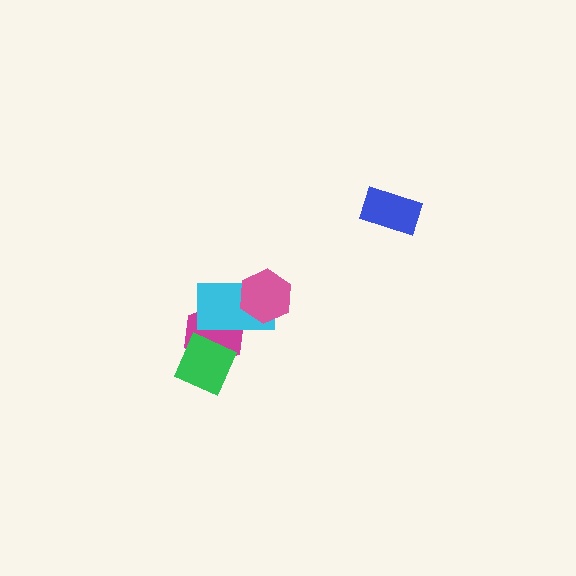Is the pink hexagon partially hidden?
No, no other shape covers it.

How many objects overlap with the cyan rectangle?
2 objects overlap with the cyan rectangle.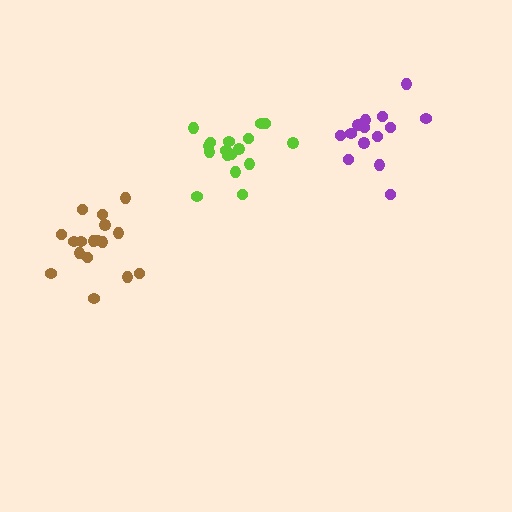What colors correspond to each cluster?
The clusters are colored: purple, lime, brown.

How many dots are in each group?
Group 1: 14 dots, Group 2: 17 dots, Group 3: 17 dots (48 total).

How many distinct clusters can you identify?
There are 3 distinct clusters.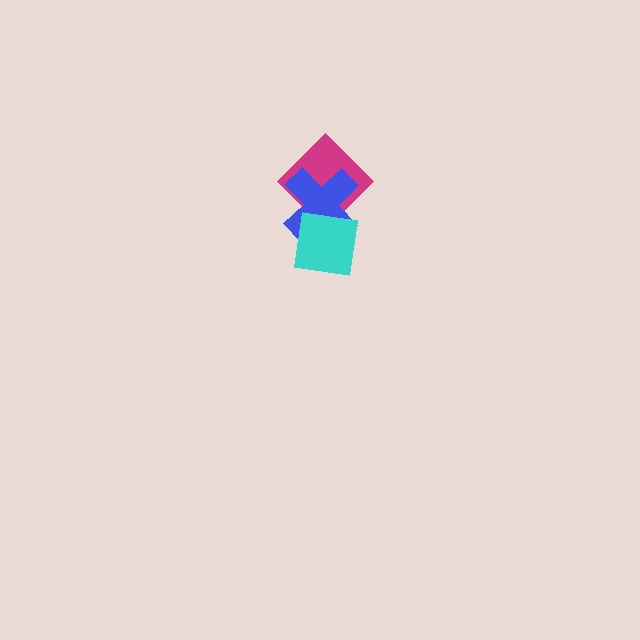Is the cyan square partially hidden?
No, no other shape covers it.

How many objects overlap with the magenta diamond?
2 objects overlap with the magenta diamond.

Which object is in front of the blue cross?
The cyan square is in front of the blue cross.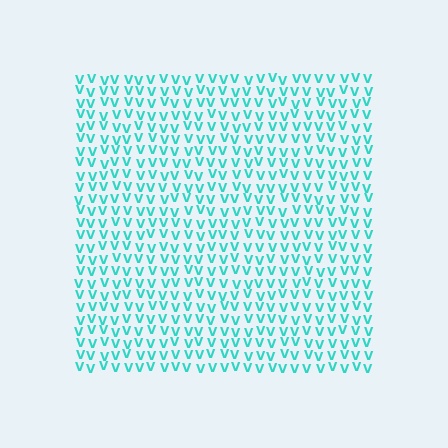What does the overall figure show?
The overall figure shows a square.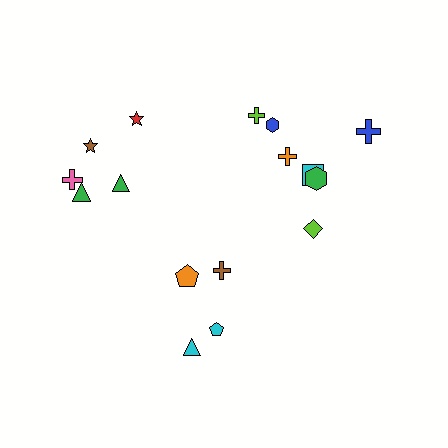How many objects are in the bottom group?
There are 4 objects.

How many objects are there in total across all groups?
There are 16 objects.